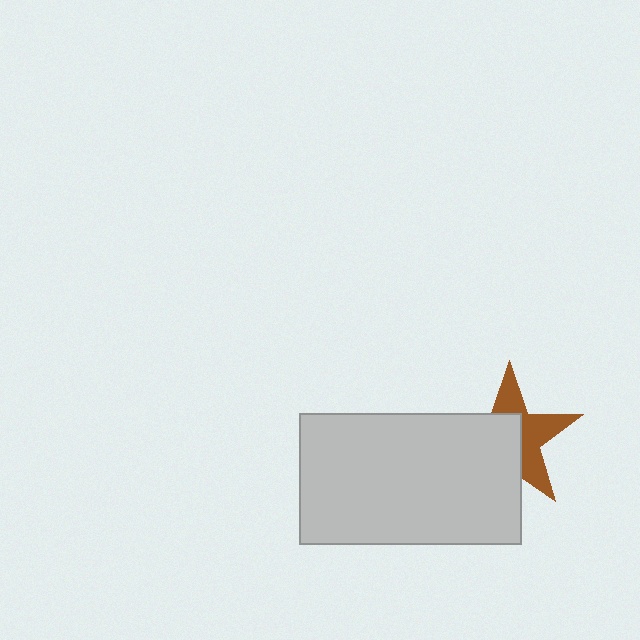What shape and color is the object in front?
The object in front is a light gray rectangle.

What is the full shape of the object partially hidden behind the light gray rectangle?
The partially hidden object is a brown star.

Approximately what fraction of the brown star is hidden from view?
Roughly 53% of the brown star is hidden behind the light gray rectangle.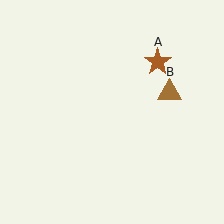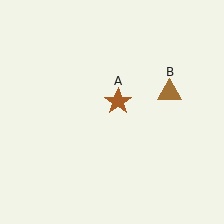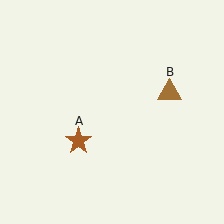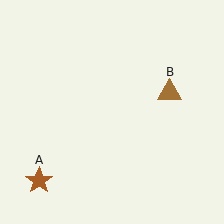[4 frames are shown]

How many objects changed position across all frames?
1 object changed position: brown star (object A).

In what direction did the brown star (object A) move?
The brown star (object A) moved down and to the left.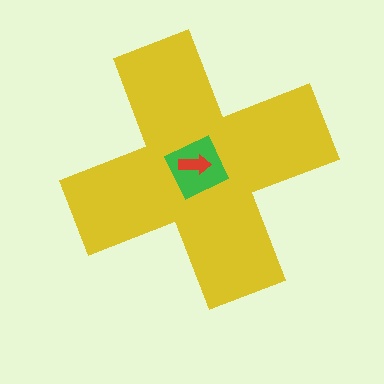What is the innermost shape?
The red arrow.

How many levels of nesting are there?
3.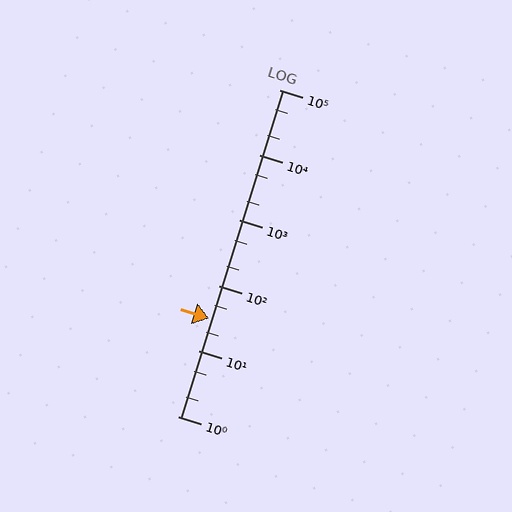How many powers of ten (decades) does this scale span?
The scale spans 5 decades, from 1 to 100000.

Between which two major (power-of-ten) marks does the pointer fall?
The pointer is between 10 and 100.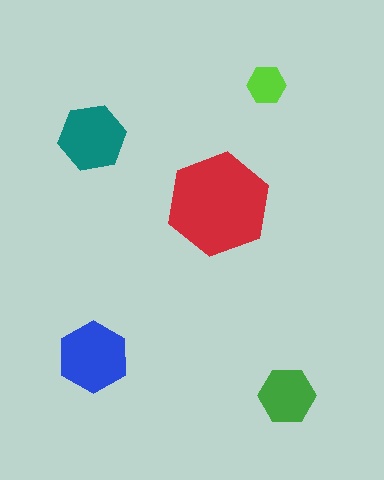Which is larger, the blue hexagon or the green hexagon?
The blue one.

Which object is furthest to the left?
The teal hexagon is leftmost.